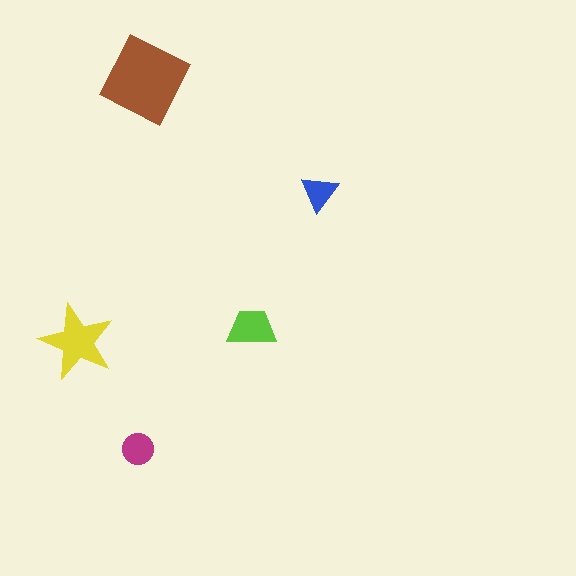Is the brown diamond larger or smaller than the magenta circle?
Larger.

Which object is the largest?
The brown diamond.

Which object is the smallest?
The blue triangle.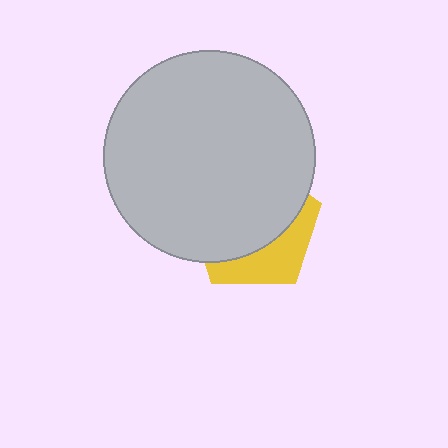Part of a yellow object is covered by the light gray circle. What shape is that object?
It is a pentagon.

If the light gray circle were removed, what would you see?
You would see the complete yellow pentagon.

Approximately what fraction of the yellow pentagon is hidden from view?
Roughly 67% of the yellow pentagon is hidden behind the light gray circle.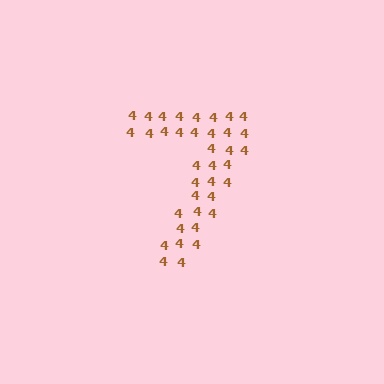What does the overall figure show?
The overall figure shows the digit 7.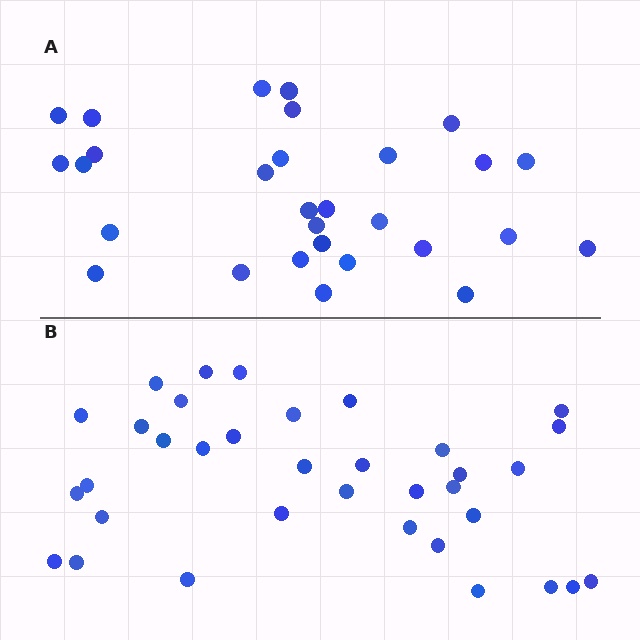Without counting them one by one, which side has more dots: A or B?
Region B (the bottom region) has more dots.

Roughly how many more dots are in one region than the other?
Region B has about 6 more dots than region A.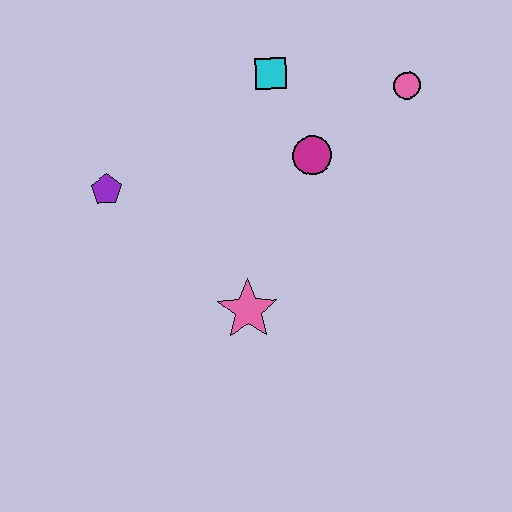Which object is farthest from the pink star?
The pink circle is farthest from the pink star.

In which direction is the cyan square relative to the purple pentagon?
The cyan square is to the right of the purple pentagon.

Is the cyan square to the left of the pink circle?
Yes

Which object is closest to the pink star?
The magenta circle is closest to the pink star.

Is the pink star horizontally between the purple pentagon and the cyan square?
Yes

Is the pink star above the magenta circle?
No